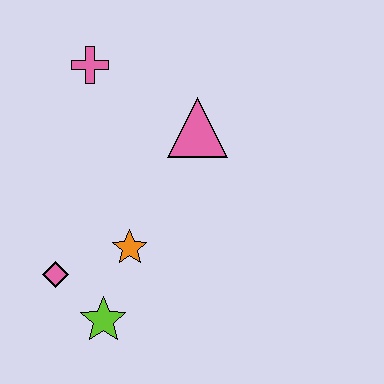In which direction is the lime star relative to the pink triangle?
The lime star is below the pink triangle.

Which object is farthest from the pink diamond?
The pink cross is farthest from the pink diamond.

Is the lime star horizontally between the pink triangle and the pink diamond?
Yes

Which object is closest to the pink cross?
The pink triangle is closest to the pink cross.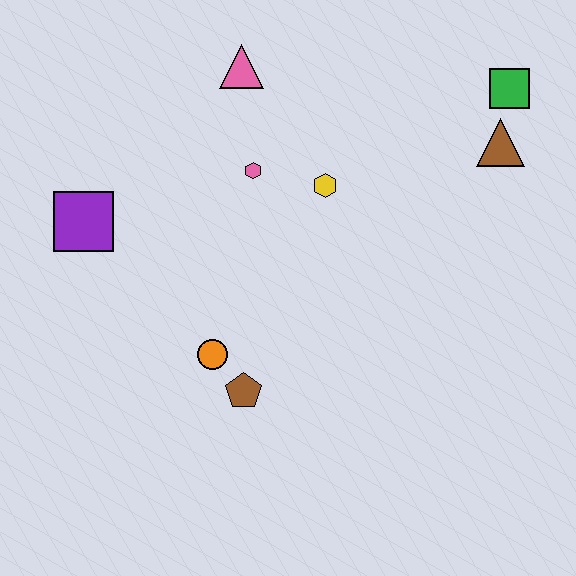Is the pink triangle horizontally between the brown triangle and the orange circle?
Yes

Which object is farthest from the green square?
The purple square is farthest from the green square.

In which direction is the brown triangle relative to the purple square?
The brown triangle is to the right of the purple square.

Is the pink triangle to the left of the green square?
Yes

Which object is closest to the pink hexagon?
The yellow hexagon is closest to the pink hexagon.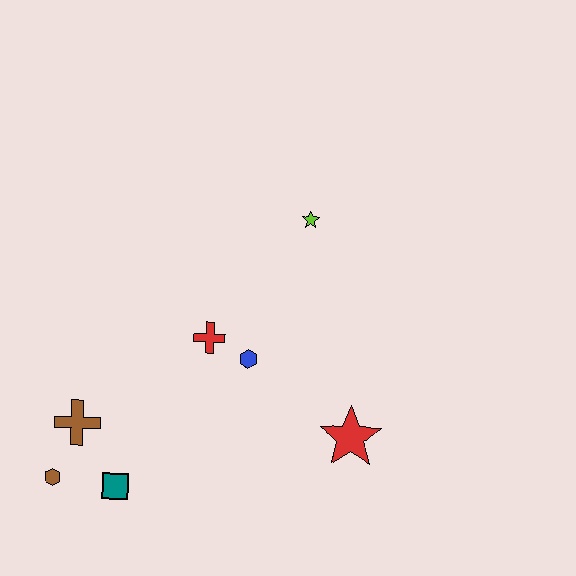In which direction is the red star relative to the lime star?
The red star is below the lime star.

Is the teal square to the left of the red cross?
Yes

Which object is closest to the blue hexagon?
The red cross is closest to the blue hexagon.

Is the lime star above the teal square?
Yes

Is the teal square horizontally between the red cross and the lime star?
No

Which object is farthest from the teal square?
The lime star is farthest from the teal square.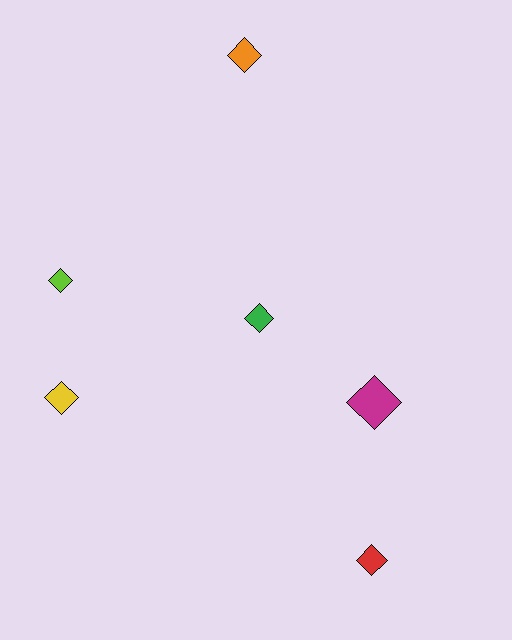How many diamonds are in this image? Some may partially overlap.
There are 6 diamonds.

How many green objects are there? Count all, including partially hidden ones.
There is 1 green object.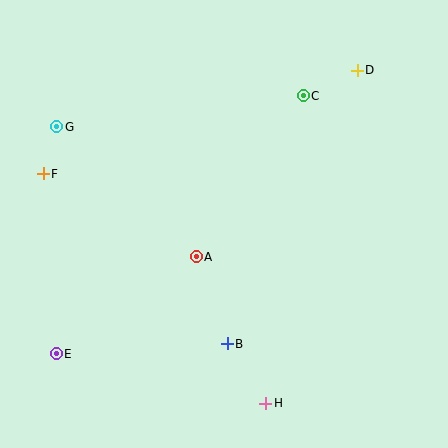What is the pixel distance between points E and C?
The distance between E and C is 357 pixels.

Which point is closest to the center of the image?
Point A at (196, 257) is closest to the center.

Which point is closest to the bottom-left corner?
Point E is closest to the bottom-left corner.